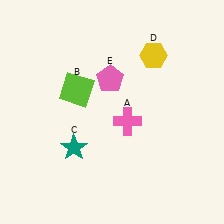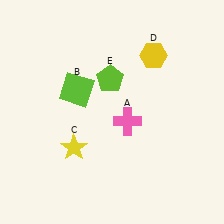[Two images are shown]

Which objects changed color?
C changed from teal to yellow. E changed from pink to lime.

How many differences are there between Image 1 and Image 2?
There are 2 differences between the two images.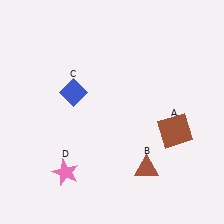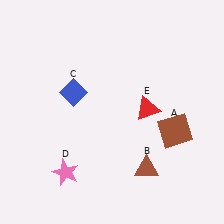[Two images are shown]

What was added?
A red triangle (E) was added in Image 2.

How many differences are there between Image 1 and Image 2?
There is 1 difference between the two images.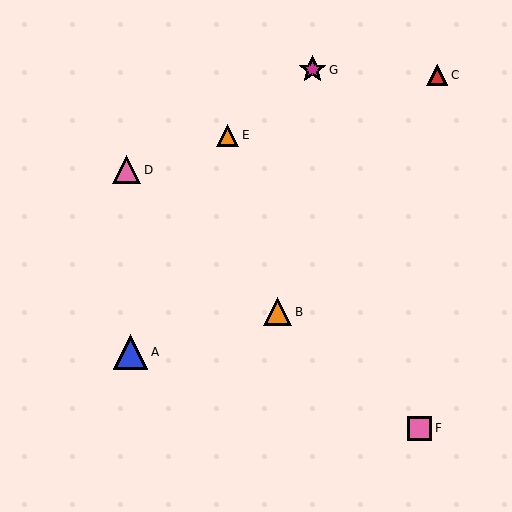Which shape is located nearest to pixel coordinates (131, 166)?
The pink triangle (labeled D) at (127, 170) is nearest to that location.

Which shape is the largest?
The blue triangle (labeled A) is the largest.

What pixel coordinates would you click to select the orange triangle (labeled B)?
Click at (278, 312) to select the orange triangle B.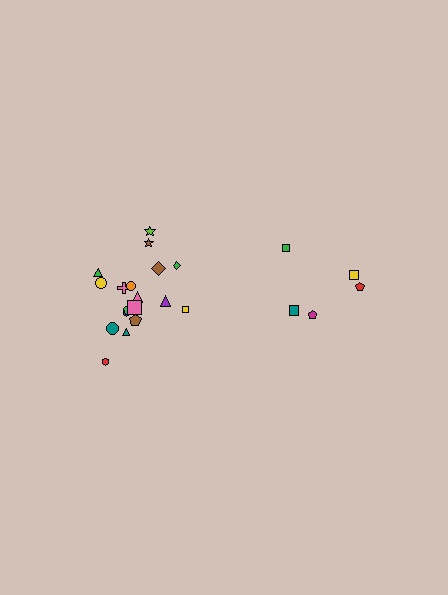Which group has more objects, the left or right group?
The left group.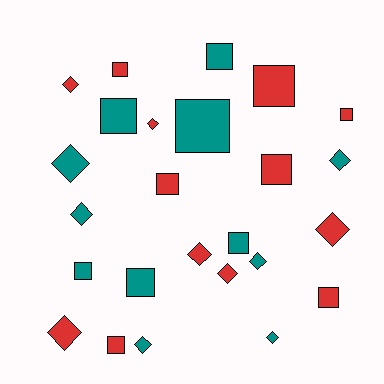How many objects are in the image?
There are 25 objects.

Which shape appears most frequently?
Square, with 13 objects.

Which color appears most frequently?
Red, with 13 objects.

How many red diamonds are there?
There are 6 red diamonds.